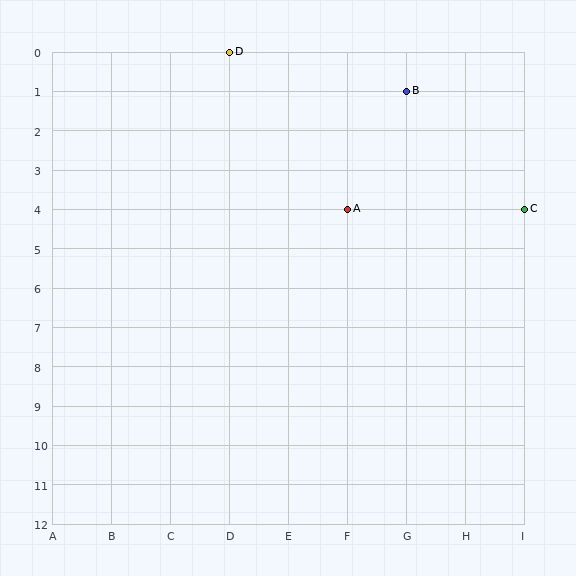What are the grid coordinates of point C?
Point C is at grid coordinates (I, 4).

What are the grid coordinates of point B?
Point B is at grid coordinates (G, 1).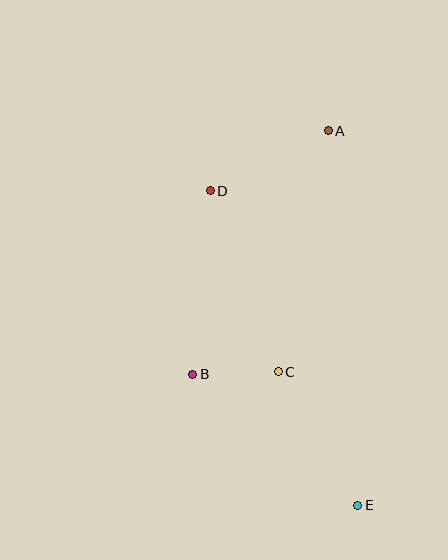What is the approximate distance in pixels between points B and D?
The distance between B and D is approximately 184 pixels.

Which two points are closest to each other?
Points B and C are closest to each other.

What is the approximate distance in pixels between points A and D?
The distance between A and D is approximately 132 pixels.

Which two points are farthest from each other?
Points A and E are farthest from each other.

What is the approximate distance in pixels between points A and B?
The distance between A and B is approximately 278 pixels.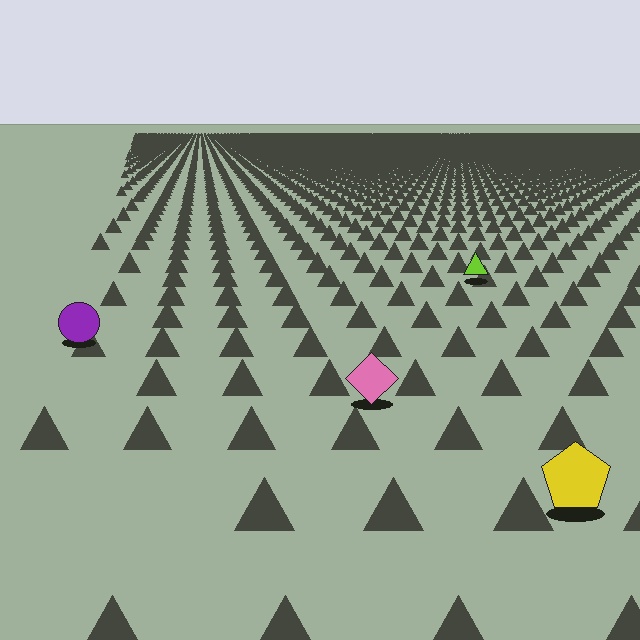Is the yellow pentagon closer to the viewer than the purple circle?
Yes. The yellow pentagon is closer — you can tell from the texture gradient: the ground texture is coarser near it.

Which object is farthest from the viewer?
The lime triangle is farthest from the viewer. It appears smaller and the ground texture around it is denser.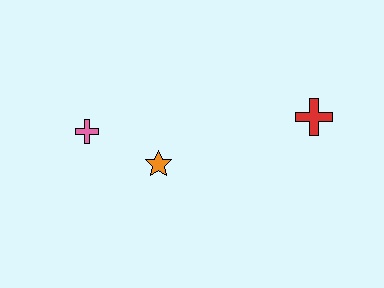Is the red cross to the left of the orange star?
No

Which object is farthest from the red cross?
The pink cross is farthest from the red cross.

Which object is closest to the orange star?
The pink cross is closest to the orange star.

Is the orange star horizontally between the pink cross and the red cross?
Yes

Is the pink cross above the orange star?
Yes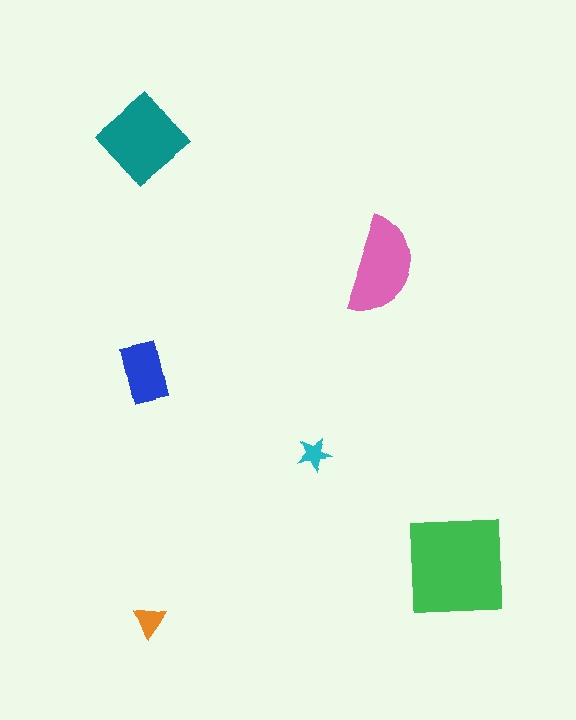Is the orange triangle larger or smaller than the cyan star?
Larger.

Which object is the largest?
The green square.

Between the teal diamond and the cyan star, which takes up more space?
The teal diamond.